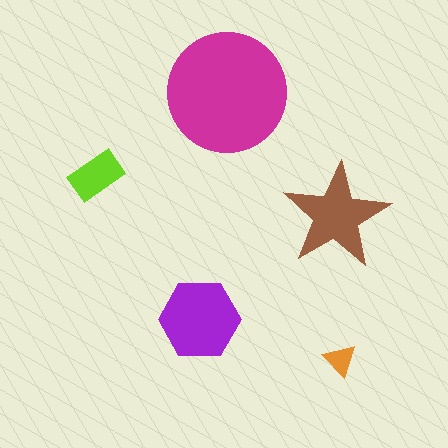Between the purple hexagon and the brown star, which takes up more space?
The purple hexagon.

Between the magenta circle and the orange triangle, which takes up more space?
The magenta circle.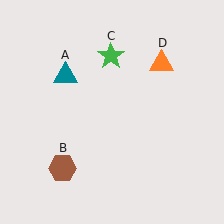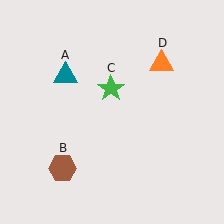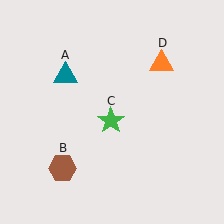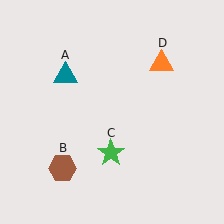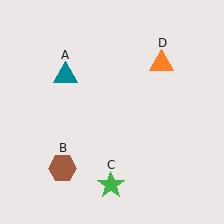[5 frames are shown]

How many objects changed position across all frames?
1 object changed position: green star (object C).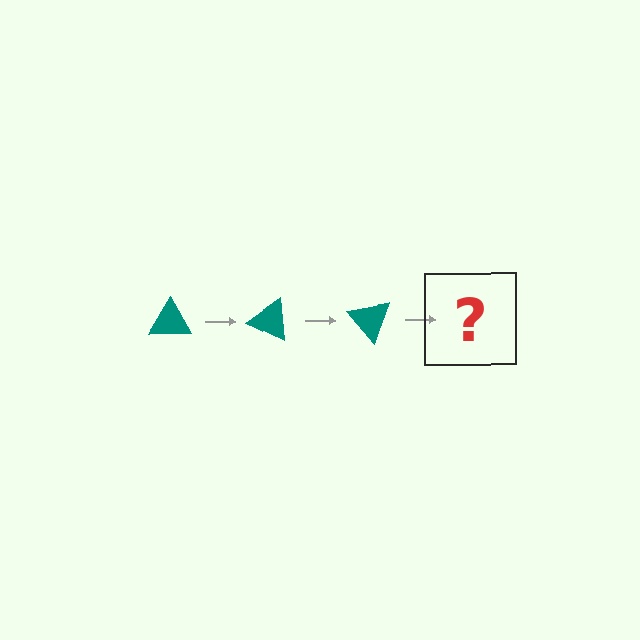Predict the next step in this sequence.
The next step is a teal triangle rotated 75 degrees.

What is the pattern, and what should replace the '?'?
The pattern is that the triangle rotates 25 degrees each step. The '?' should be a teal triangle rotated 75 degrees.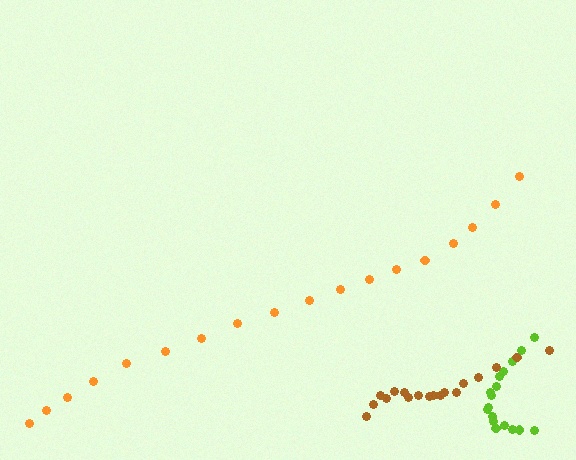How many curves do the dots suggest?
There are 3 distinct paths.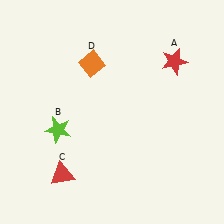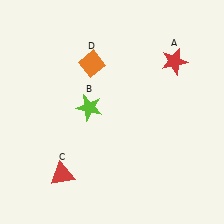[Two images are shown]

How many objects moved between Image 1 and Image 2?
1 object moved between the two images.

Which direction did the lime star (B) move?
The lime star (B) moved right.